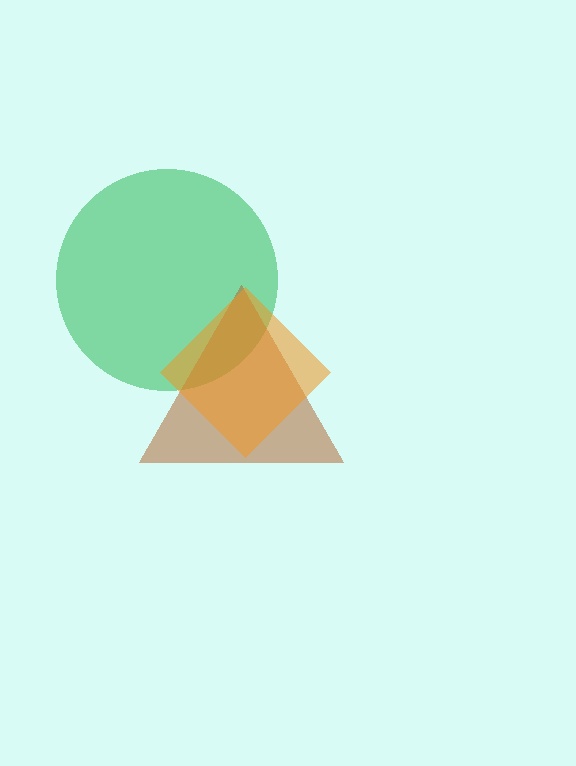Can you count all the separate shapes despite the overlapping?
Yes, there are 3 separate shapes.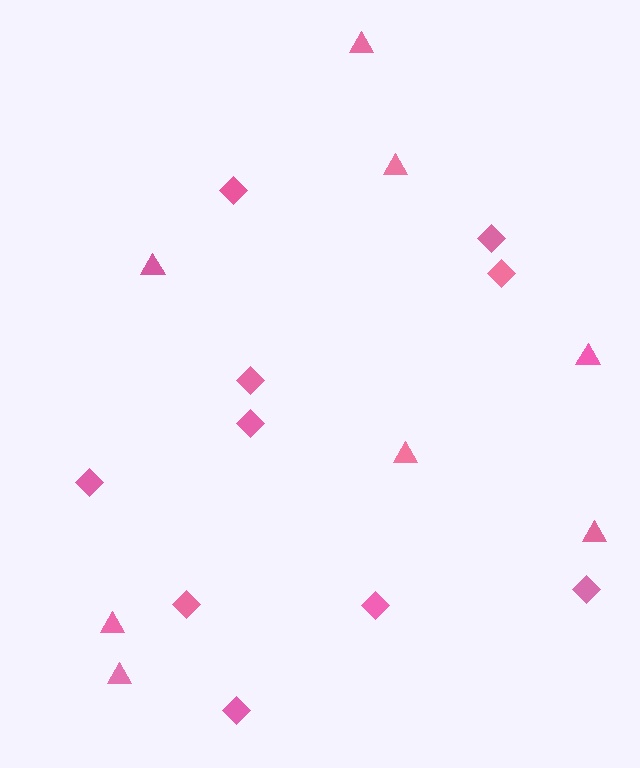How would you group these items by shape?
There are 2 groups: one group of diamonds (10) and one group of triangles (8).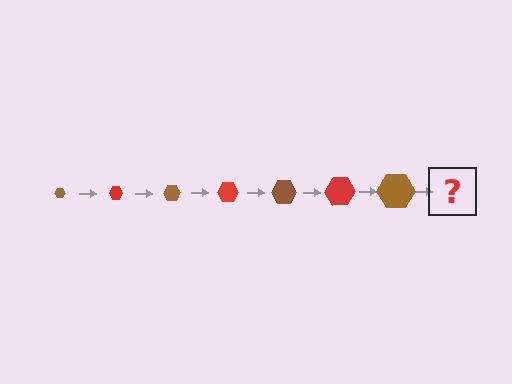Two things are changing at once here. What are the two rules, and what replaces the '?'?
The two rules are that the hexagon grows larger each step and the color cycles through brown and red. The '?' should be a red hexagon, larger than the previous one.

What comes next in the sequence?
The next element should be a red hexagon, larger than the previous one.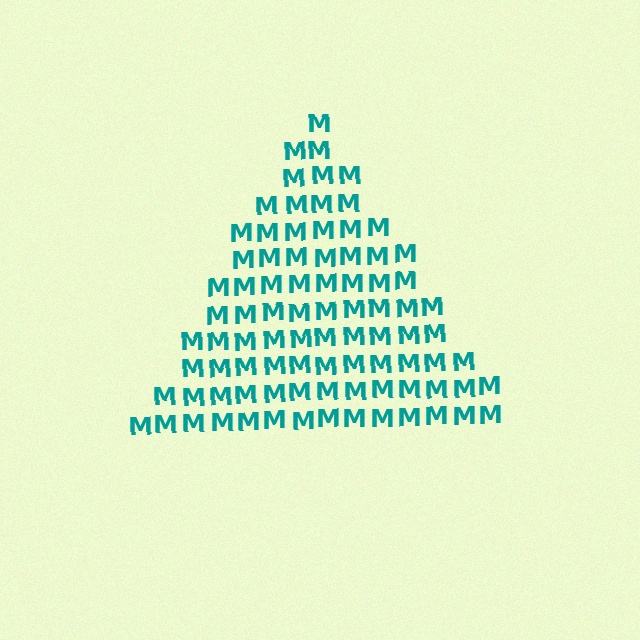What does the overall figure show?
The overall figure shows a triangle.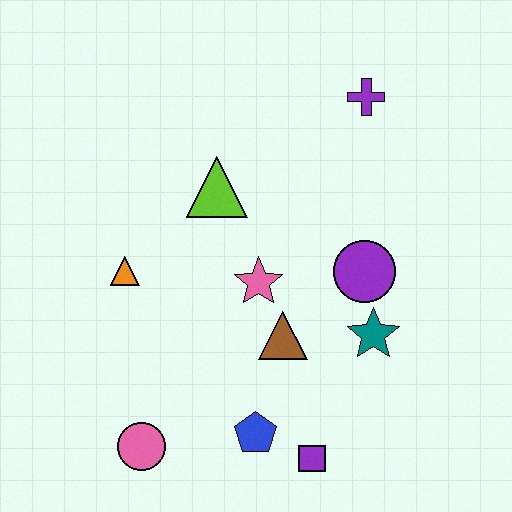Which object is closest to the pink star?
The brown triangle is closest to the pink star.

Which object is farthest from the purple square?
The purple cross is farthest from the purple square.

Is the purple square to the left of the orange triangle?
No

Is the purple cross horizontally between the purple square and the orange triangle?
No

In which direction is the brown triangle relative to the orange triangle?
The brown triangle is to the right of the orange triangle.